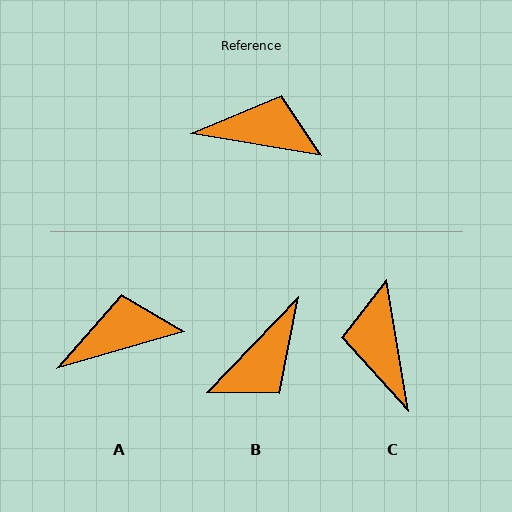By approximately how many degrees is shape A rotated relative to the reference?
Approximately 26 degrees counter-clockwise.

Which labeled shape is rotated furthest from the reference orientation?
B, about 124 degrees away.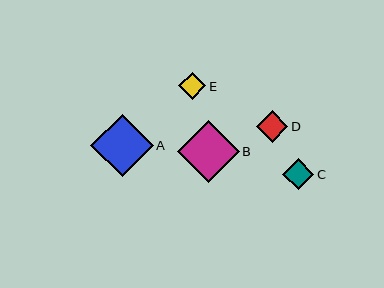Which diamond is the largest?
Diamond A is the largest with a size of approximately 62 pixels.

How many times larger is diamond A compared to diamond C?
Diamond A is approximately 2.0 times the size of diamond C.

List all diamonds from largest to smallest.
From largest to smallest: A, B, D, C, E.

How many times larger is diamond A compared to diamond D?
Diamond A is approximately 2.0 times the size of diamond D.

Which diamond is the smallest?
Diamond E is the smallest with a size of approximately 27 pixels.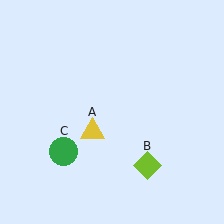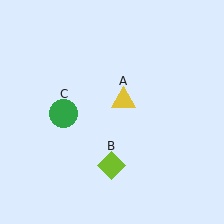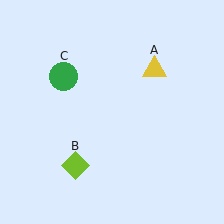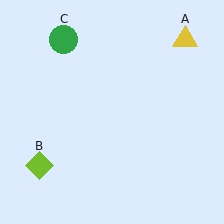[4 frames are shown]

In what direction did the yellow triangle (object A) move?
The yellow triangle (object A) moved up and to the right.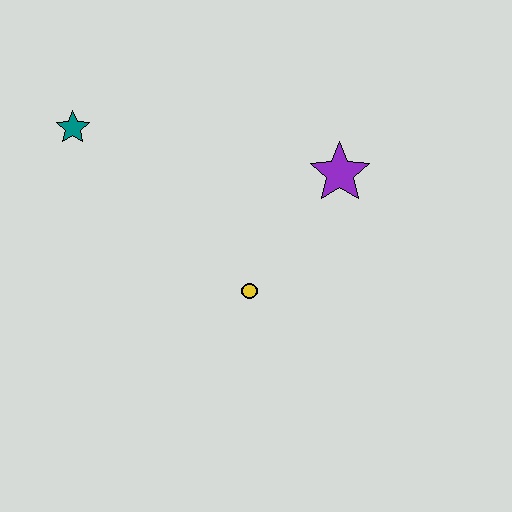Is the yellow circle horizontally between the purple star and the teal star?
Yes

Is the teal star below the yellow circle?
No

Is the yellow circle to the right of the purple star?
No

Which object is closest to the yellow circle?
The purple star is closest to the yellow circle.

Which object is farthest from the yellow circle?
The teal star is farthest from the yellow circle.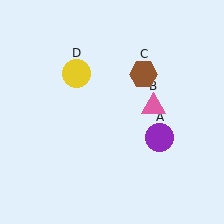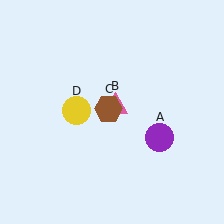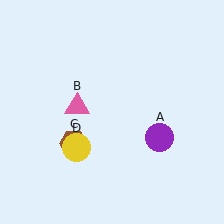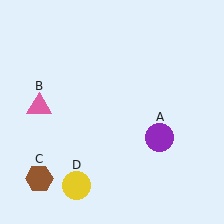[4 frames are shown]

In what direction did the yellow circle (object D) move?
The yellow circle (object D) moved down.